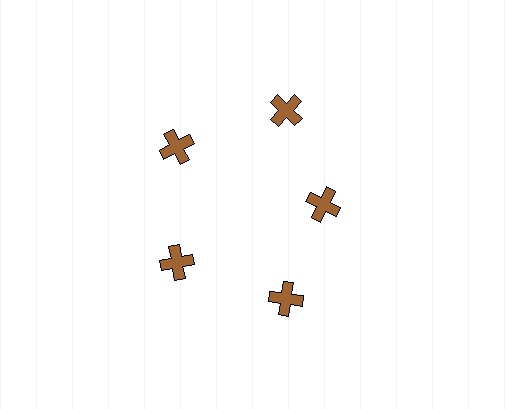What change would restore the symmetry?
The symmetry would be restored by moving it outward, back onto the ring so that all 5 crosses sit at equal angles and equal distance from the center.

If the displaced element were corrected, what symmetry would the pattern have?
It would have 5-fold rotational symmetry — the pattern would map onto itself every 72 degrees.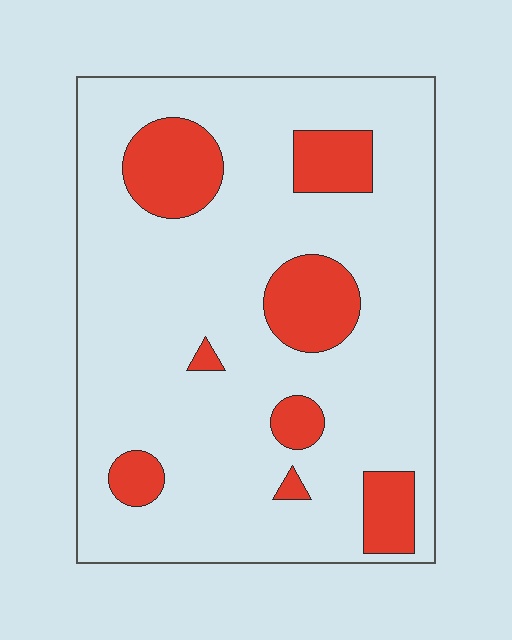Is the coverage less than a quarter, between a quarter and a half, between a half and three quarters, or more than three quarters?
Less than a quarter.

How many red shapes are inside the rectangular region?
8.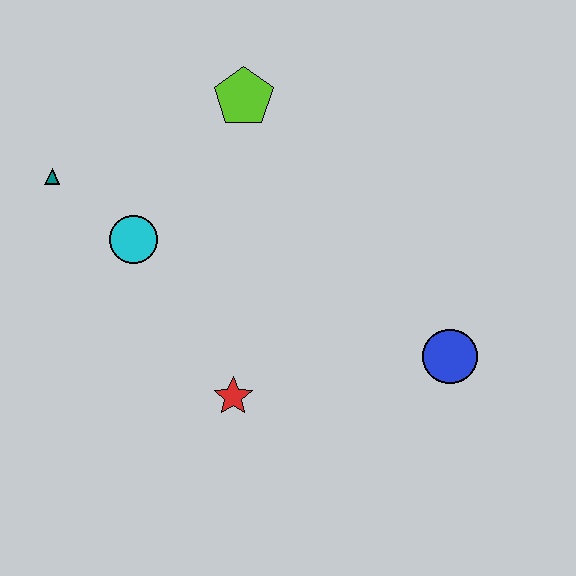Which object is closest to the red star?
The cyan circle is closest to the red star.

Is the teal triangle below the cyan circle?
No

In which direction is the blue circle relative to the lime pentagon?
The blue circle is below the lime pentagon.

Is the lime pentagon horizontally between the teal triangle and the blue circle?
Yes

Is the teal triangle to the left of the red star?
Yes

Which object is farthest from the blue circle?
The teal triangle is farthest from the blue circle.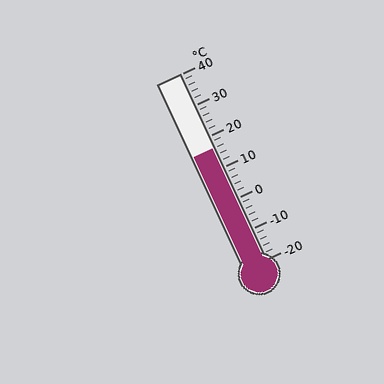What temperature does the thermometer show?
The thermometer shows approximately 16°C.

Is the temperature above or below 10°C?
The temperature is above 10°C.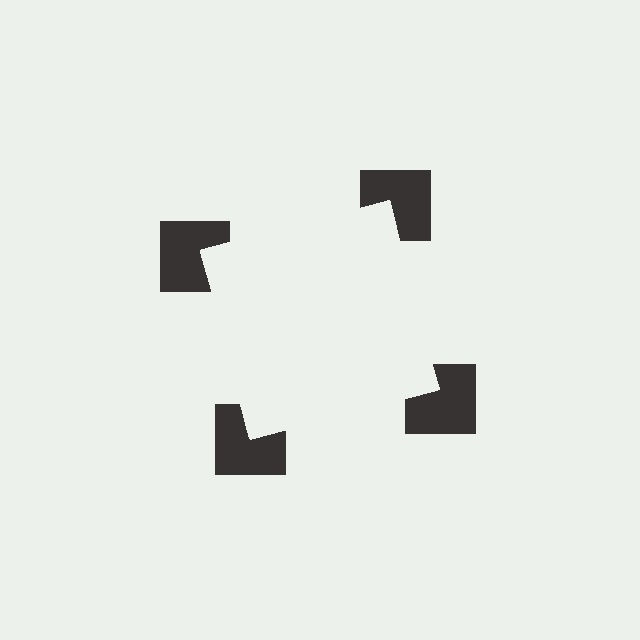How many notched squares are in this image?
There are 4 — one at each vertex of the illusory square.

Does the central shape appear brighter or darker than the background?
It typically appears slightly brighter than the background, even though no actual brightness change is drawn.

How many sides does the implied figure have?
4 sides.